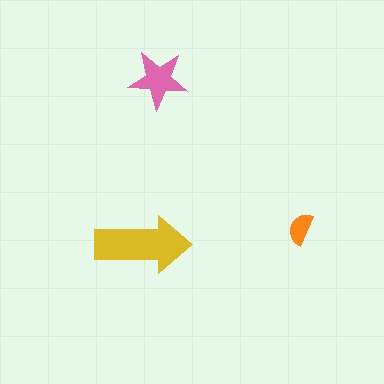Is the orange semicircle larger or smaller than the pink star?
Smaller.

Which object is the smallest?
The orange semicircle.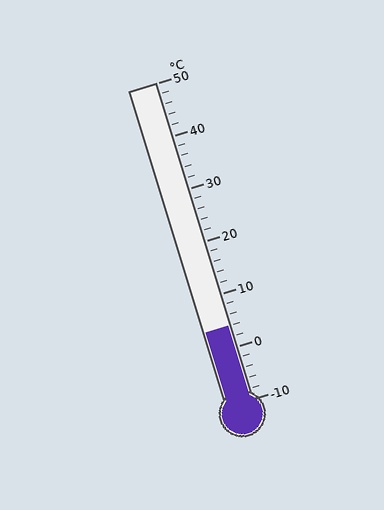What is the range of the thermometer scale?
The thermometer scale ranges from -10°C to 50°C.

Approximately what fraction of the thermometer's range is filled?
The thermometer is filled to approximately 25% of its range.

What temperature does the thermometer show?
The thermometer shows approximately 4°C.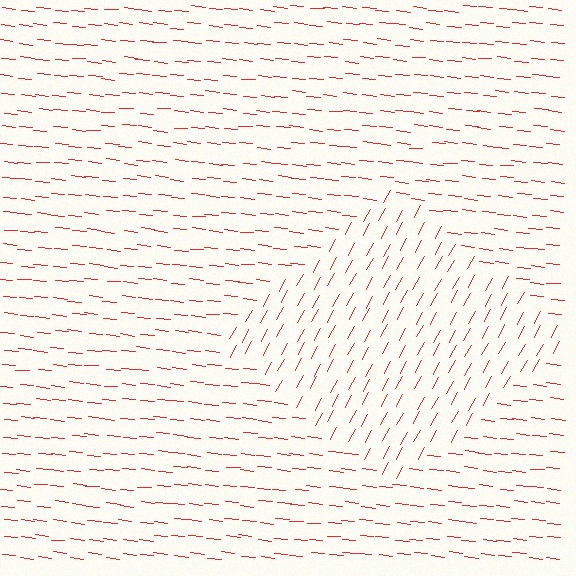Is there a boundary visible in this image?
Yes, there is a texture boundary formed by a change in line orientation.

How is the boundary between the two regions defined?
The boundary is defined purely by a change in line orientation (approximately 67 degrees difference). All lines are the same color and thickness.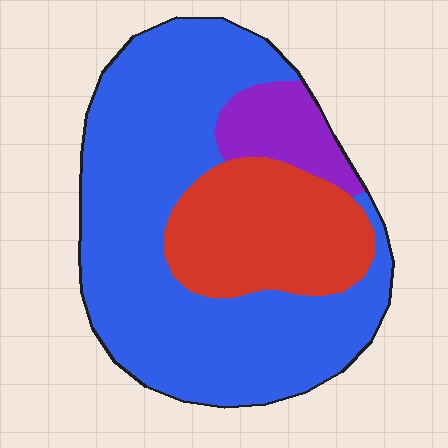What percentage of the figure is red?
Red takes up between a sixth and a third of the figure.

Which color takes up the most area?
Blue, at roughly 65%.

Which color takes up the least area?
Purple, at roughly 10%.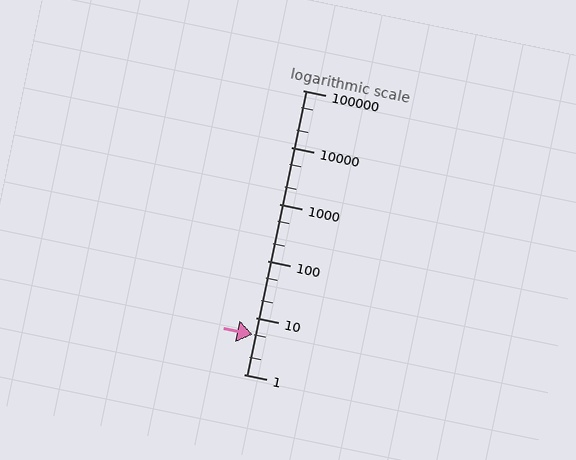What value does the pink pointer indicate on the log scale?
The pointer indicates approximately 5.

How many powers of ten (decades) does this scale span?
The scale spans 5 decades, from 1 to 100000.